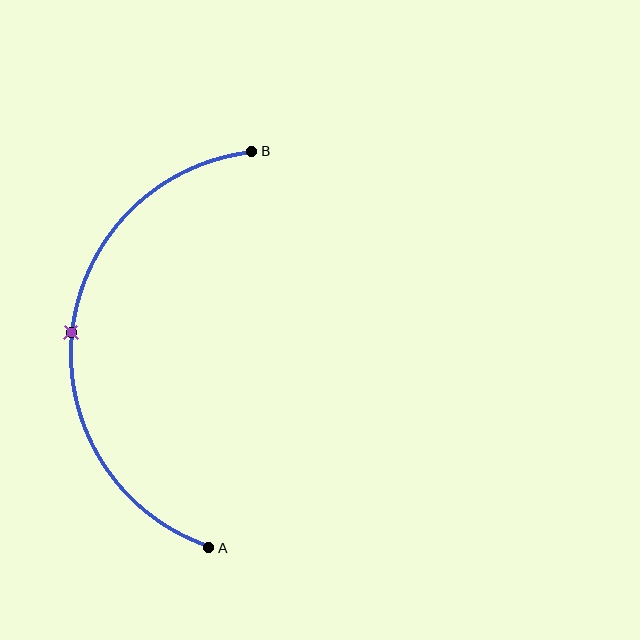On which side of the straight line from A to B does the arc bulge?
The arc bulges to the left of the straight line connecting A and B.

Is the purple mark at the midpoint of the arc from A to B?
Yes. The purple mark lies on the arc at equal arc-length from both A and B — it is the arc midpoint.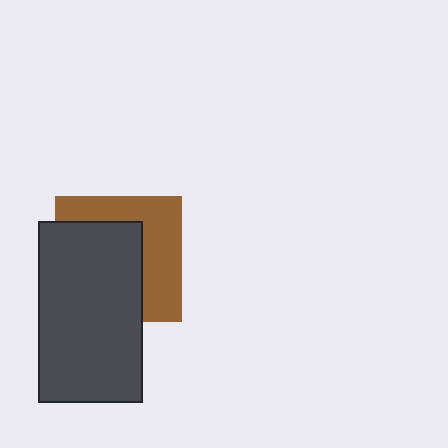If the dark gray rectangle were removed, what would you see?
You would see the complete brown square.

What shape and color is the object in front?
The object in front is a dark gray rectangle.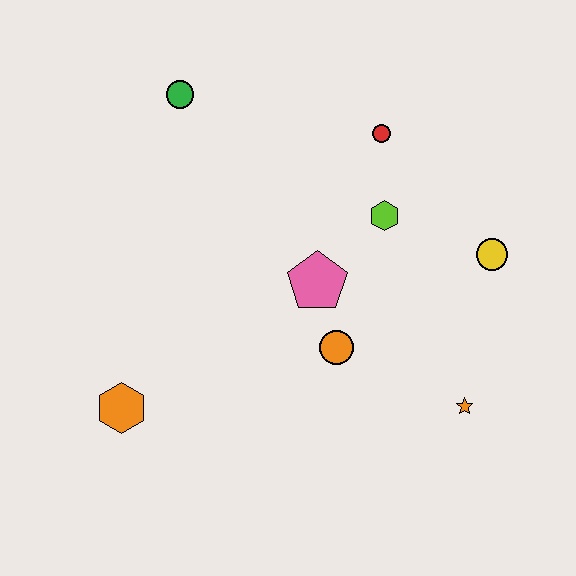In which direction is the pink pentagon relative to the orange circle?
The pink pentagon is above the orange circle.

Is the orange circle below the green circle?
Yes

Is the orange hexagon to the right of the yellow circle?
No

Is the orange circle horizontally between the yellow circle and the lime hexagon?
No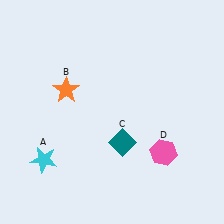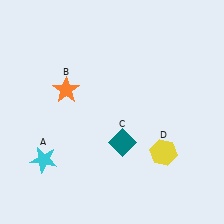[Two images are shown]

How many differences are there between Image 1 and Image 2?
There is 1 difference between the two images.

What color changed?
The hexagon (D) changed from pink in Image 1 to yellow in Image 2.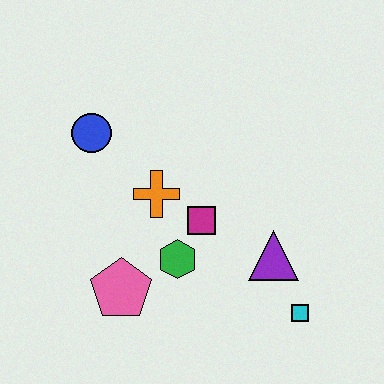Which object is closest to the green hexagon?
The magenta square is closest to the green hexagon.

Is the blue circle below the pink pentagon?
No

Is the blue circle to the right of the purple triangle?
No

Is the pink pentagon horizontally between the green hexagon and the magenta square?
No